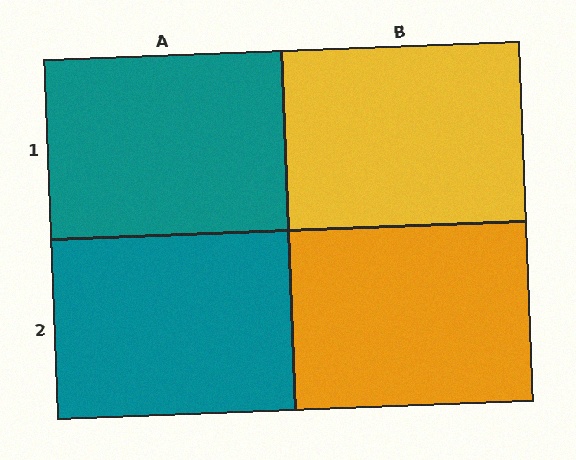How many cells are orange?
1 cell is orange.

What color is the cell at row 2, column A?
Teal.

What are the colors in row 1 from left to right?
Teal, yellow.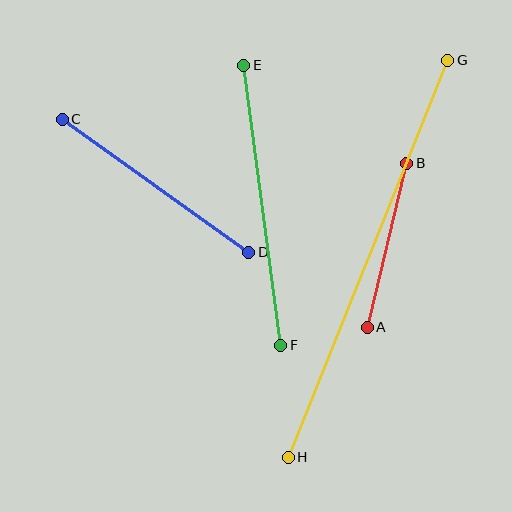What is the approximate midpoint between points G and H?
The midpoint is at approximately (368, 259) pixels.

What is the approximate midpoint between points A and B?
The midpoint is at approximately (387, 245) pixels.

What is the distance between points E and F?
The distance is approximately 282 pixels.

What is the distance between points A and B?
The distance is approximately 169 pixels.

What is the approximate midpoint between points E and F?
The midpoint is at approximately (262, 205) pixels.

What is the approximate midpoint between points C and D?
The midpoint is at approximately (156, 186) pixels.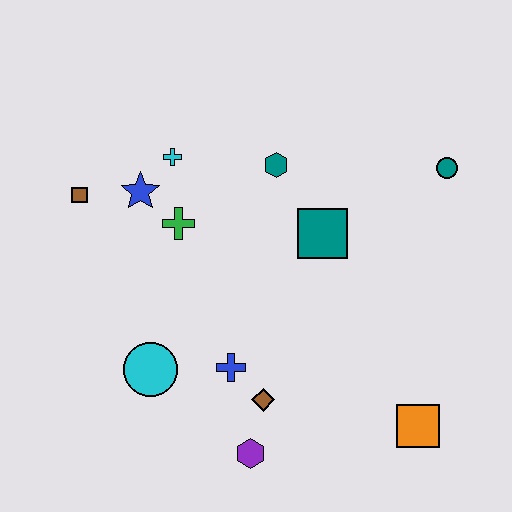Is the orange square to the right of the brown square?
Yes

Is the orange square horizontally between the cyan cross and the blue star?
No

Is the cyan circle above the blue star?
No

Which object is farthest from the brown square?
The orange square is farthest from the brown square.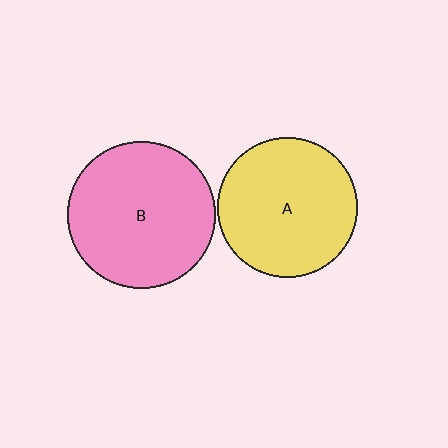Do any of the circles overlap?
No, none of the circles overlap.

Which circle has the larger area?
Circle B (pink).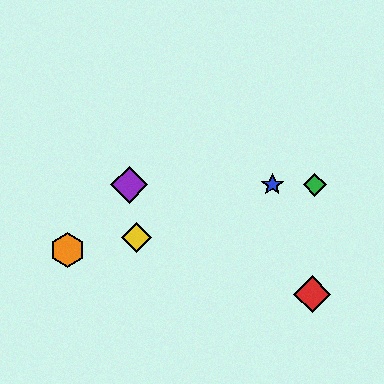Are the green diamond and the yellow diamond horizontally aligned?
No, the green diamond is at y≈185 and the yellow diamond is at y≈237.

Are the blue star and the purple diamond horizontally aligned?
Yes, both are at y≈185.